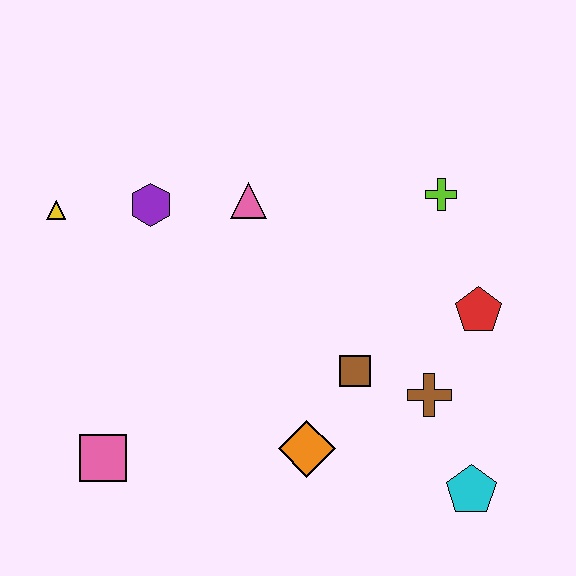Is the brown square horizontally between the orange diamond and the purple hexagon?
No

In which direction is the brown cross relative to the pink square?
The brown cross is to the right of the pink square.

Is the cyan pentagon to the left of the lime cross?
No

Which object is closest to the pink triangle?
The purple hexagon is closest to the pink triangle.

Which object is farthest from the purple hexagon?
The cyan pentagon is farthest from the purple hexagon.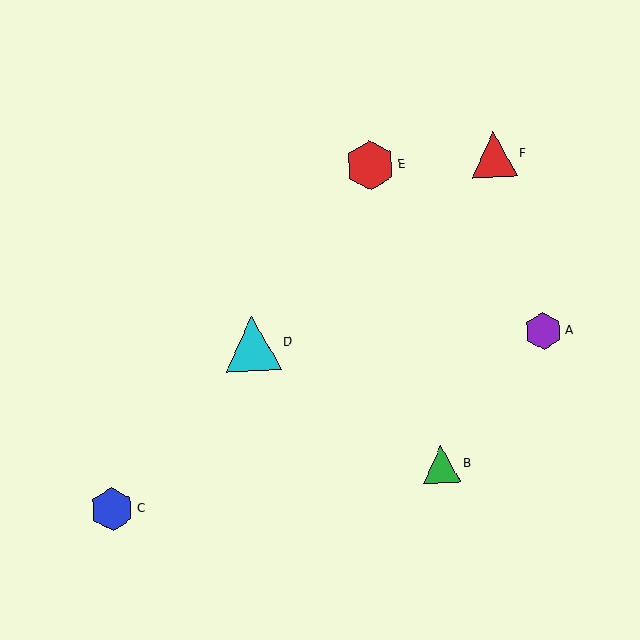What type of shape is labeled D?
Shape D is a cyan triangle.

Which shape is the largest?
The cyan triangle (labeled D) is the largest.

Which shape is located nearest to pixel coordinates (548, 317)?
The purple hexagon (labeled A) at (544, 331) is nearest to that location.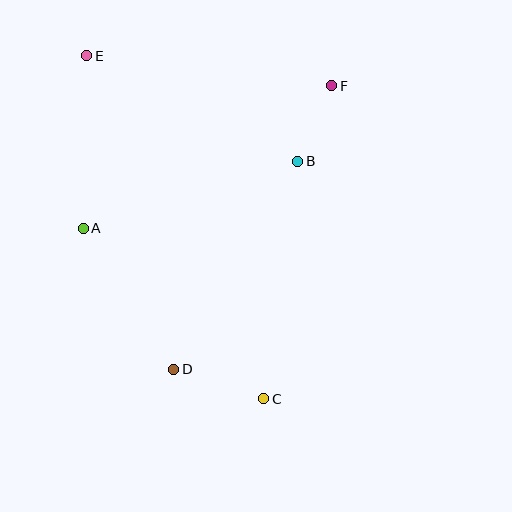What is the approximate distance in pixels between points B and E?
The distance between B and E is approximately 236 pixels.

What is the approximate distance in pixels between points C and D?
The distance between C and D is approximately 95 pixels.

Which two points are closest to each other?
Points B and F are closest to each other.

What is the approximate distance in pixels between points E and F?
The distance between E and F is approximately 247 pixels.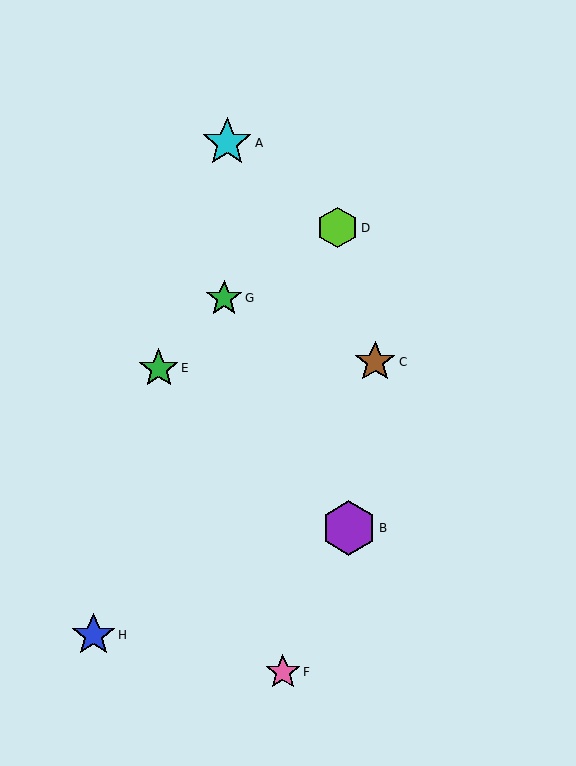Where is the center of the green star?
The center of the green star is at (159, 368).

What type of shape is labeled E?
Shape E is a green star.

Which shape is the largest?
The purple hexagon (labeled B) is the largest.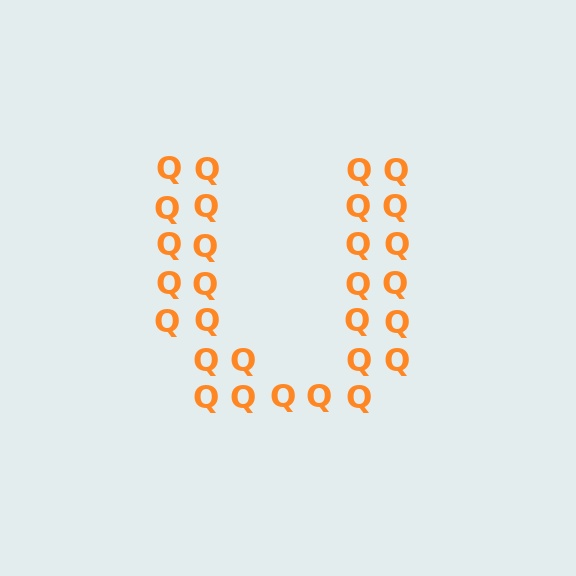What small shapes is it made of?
It is made of small letter Q's.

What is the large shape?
The large shape is the letter U.